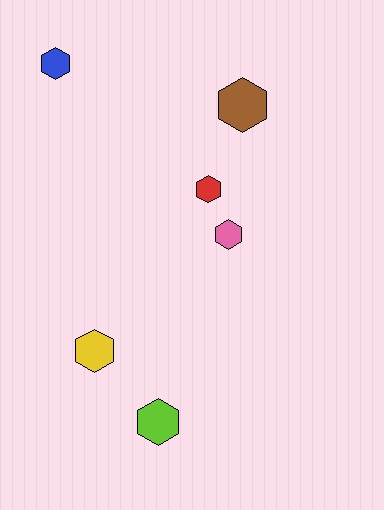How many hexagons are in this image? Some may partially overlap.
There are 6 hexagons.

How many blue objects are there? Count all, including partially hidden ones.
There is 1 blue object.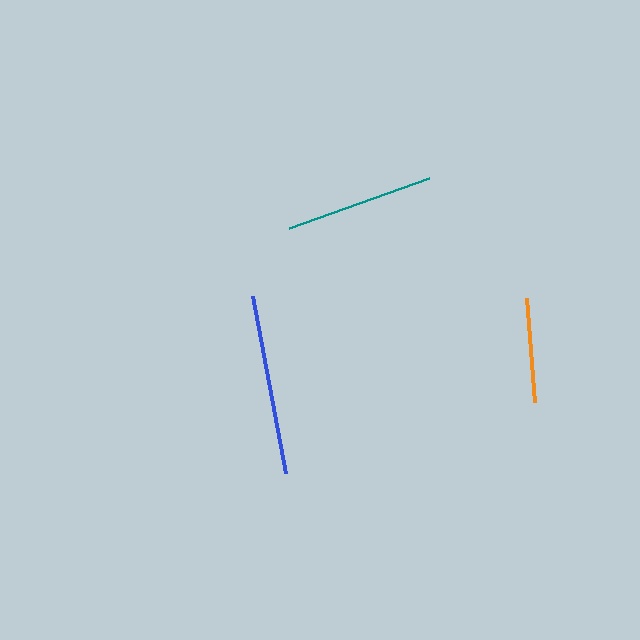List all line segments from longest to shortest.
From longest to shortest: blue, teal, orange.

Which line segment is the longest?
The blue line is the longest at approximately 181 pixels.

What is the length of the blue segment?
The blue segment is approximately 181 pixels long.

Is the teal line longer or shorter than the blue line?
The blue line is longer than the teal line.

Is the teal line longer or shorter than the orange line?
The teal line is longer than the orange line.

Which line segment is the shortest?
The orange line is the shortest at approximately 105 pixels.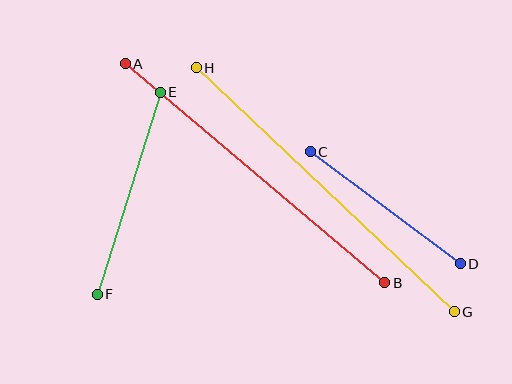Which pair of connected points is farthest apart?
Points G and H are farthest apart.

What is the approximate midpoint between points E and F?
The midpoint is at approximately (129, 193) pixels.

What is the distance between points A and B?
The distance is approximately 339 pixels.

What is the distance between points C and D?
The distance is approximately 187 pixels.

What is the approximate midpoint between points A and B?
The midpoint is at approximately (255, 173) pixels.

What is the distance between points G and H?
The distance is approximately 355 pixels.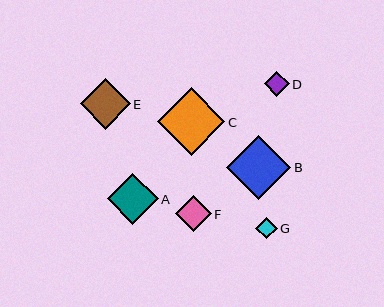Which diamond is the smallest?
Diamond G is the smallest with a size of approximately 22 pixels.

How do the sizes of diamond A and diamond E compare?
Diamond A and diamond E are approximately the same size.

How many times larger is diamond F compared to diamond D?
Diamond F is approximately 1.4 times the size of diamond D.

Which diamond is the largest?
Diamond C is the largest with a size of approximately 67 pixels.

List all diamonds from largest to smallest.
From largest to smallest: C, B, A, E, F, D, G.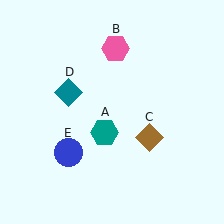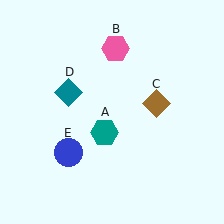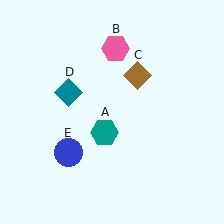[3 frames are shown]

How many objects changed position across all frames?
1 object changed position: brown diamond (object C).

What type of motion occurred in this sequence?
The brown diamond (object C) rotated counterclockwise around the center of the scene.